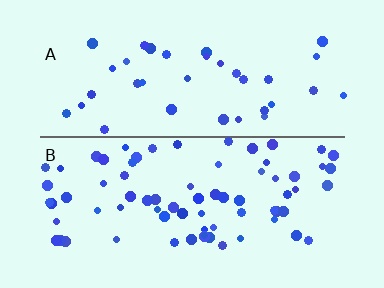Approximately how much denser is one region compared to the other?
Approximately 1.9× — region B over region A.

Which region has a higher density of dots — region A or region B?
B (the bottom).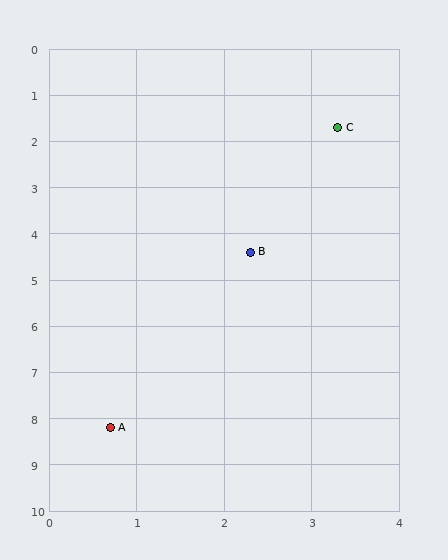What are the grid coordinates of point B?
Point B is at approximately (2.3, 4.4).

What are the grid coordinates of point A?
Point A is at approximately (0.7, 8.2).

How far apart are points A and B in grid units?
Points A and B are about 4.1 grid units apart.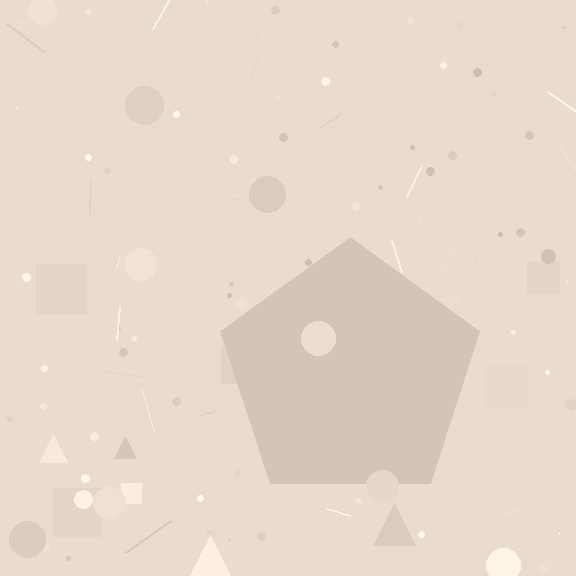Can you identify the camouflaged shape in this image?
The camouflaged shape is a pentagon.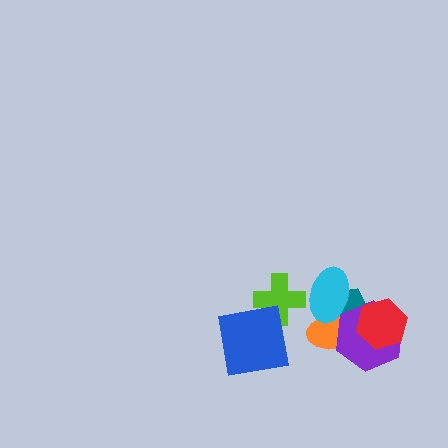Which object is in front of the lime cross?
The blue square is in front of the lime cross.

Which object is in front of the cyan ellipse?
The purple hexagon is in front of the cyan ellipse.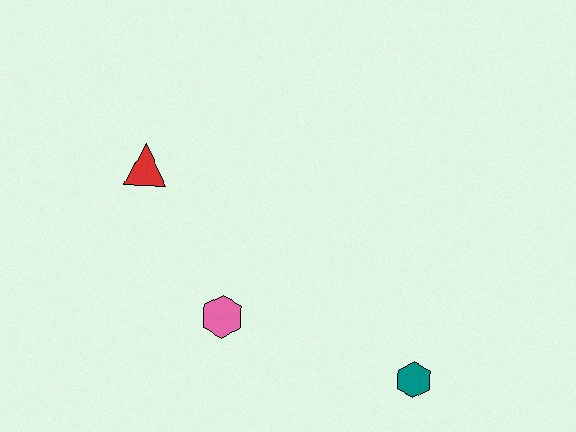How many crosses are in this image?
There are no crosses.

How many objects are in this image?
There are 3 objects.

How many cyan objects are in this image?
There are no cyan objects.